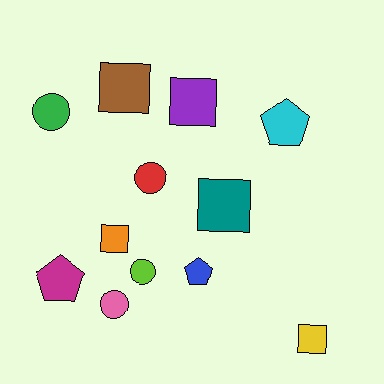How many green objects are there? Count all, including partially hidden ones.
There is 1 green object.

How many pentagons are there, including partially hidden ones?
There are 3 pentagons.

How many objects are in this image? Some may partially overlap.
There are 12 objects.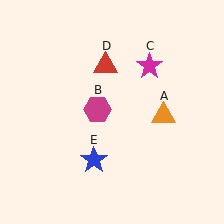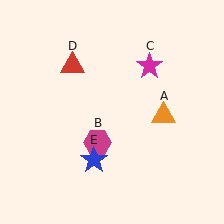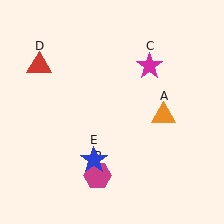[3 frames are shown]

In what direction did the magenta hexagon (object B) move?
The magenta hexagon (object B) moved down.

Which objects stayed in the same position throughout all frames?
Orange triangle (object A) and magenta star (object C) and blue star (object E) remained stationary.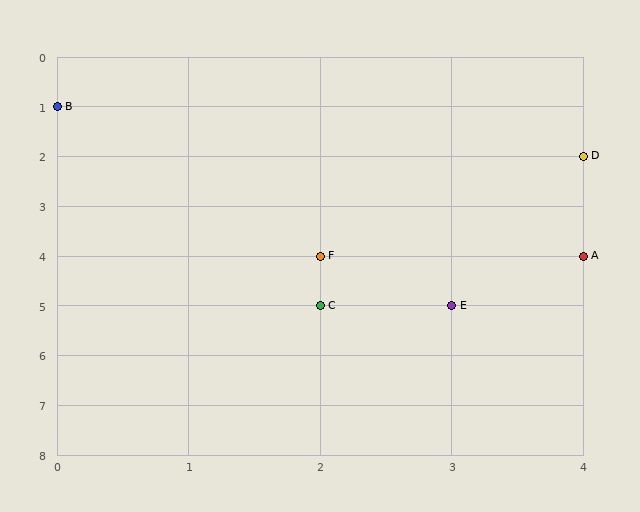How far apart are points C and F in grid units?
Points C and F are 1 row apart.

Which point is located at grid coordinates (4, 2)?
Point D is at (4, 2).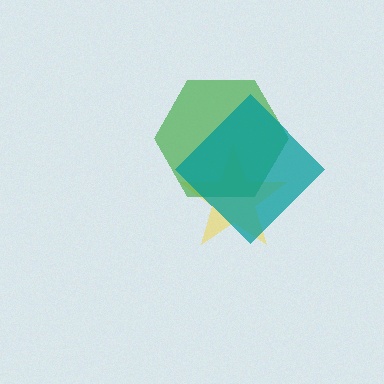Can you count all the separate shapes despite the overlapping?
Yes, there are 3 separate shapes.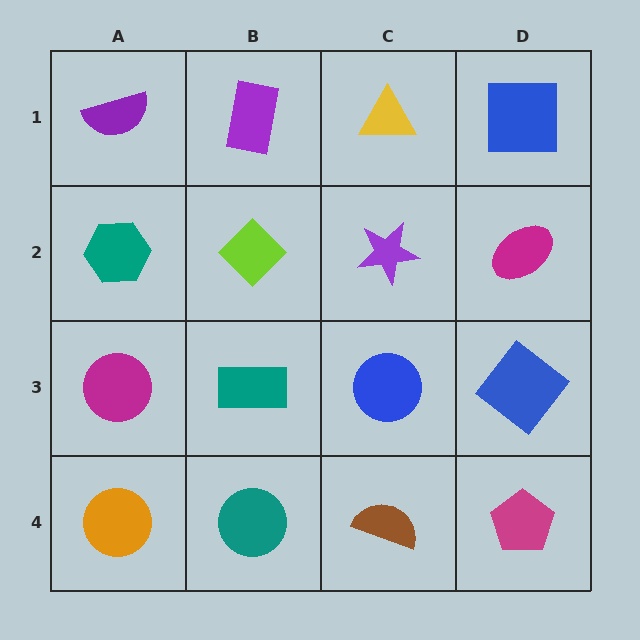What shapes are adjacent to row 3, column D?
A magenta ellipse (row 2, column D), a magenta pentagon (row 4, column D), a blue circle (row 3, column C).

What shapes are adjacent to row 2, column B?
A purple rectangle (row 1, column B), a teal rectangle (row 3, column B), a teal hexagon (row 2, column A), a purple star (row 2, column C).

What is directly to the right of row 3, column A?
A teal rectangle.